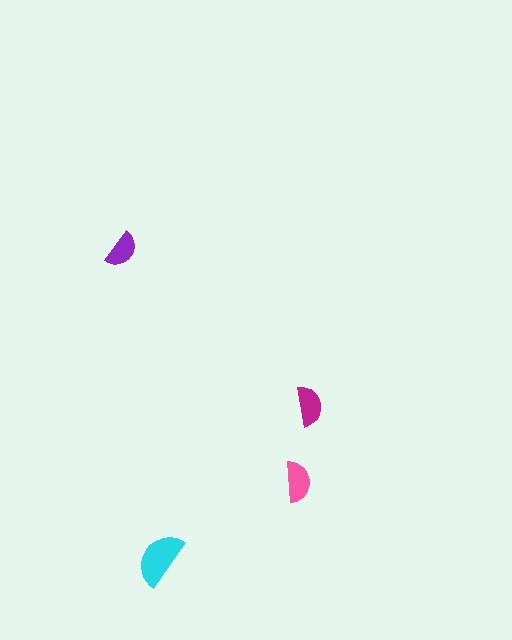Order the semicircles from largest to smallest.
the cyan one, the pink one, the magenta one, the purple one.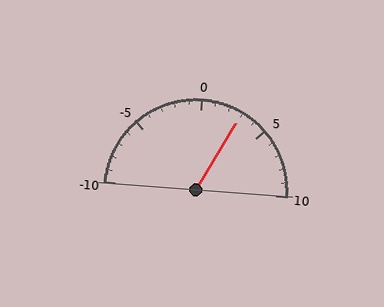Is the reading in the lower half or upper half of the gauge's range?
The reading is in the upper half of the range (-10 to 10).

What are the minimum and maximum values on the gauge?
The gauge ranges from -10 to 10.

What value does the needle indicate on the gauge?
The needle indicates approximately 3.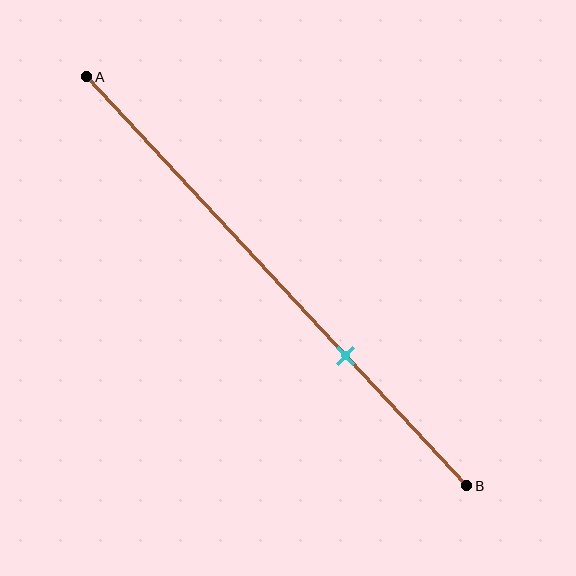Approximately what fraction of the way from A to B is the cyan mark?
The cyan mark is approximately 70% of the way from A to B.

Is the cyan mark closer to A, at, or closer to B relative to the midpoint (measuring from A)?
The cyan mark is closer to point B than the midpoint of segment AB.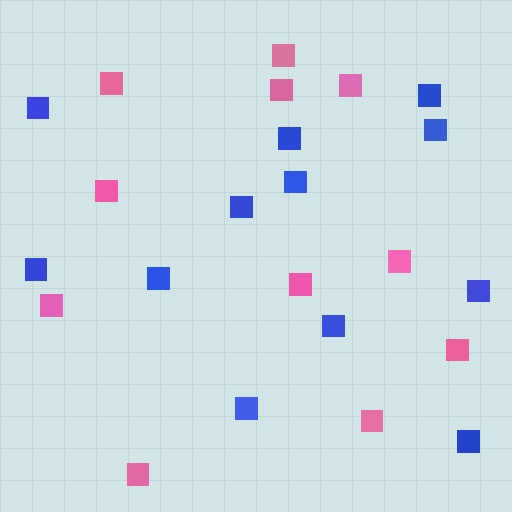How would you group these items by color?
There are 2 groups: one group of pink squares (11) and one group of blue squares (12).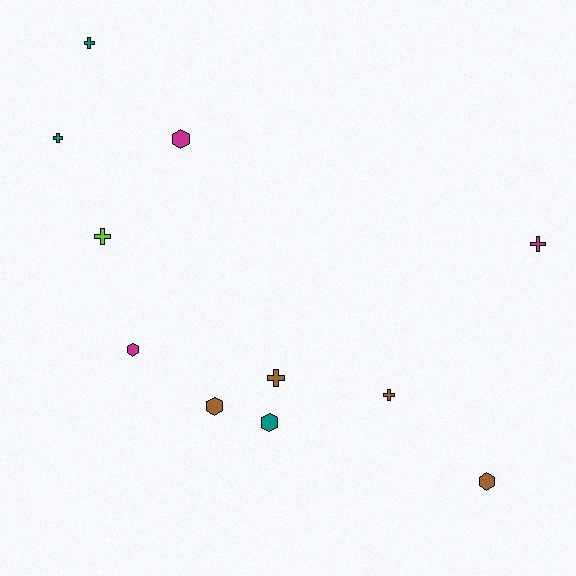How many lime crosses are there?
There is 1 lime cross.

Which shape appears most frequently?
Cross, with 6 objects.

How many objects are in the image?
There are 11 objects.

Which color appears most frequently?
Brown, with 4 objects.